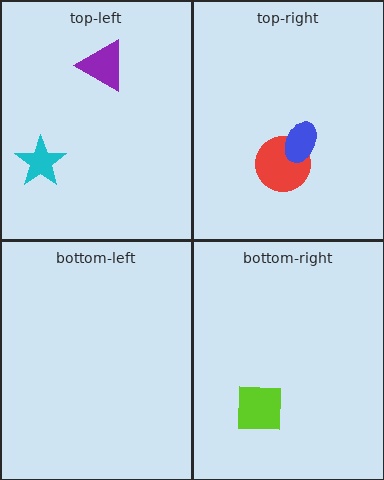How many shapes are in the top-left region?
2.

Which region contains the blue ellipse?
The top-right region.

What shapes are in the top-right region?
The red circle, the blue ellipse.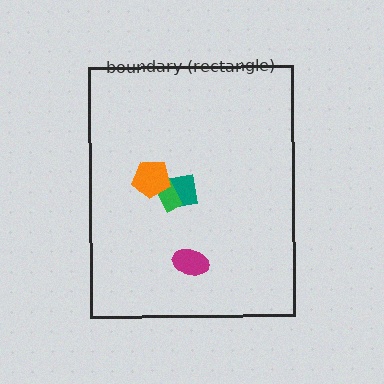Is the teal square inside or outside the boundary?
Inside.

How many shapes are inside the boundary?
4 inside, 0 outside.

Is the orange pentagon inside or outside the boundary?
Inside.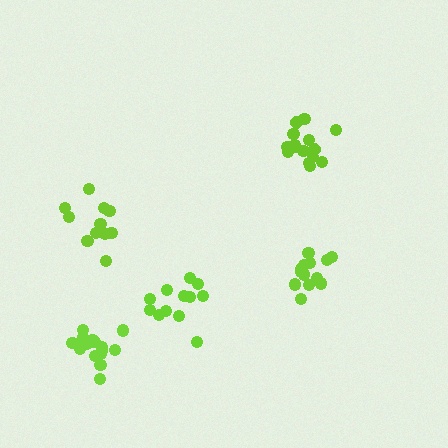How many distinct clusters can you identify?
There are 5 distinct clusters.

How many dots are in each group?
Group 1: 13 dots, Group 2: 12 dots, Group 3: 16 dots, Group 4: 15 dots, Group 5: 11 dots (67 total).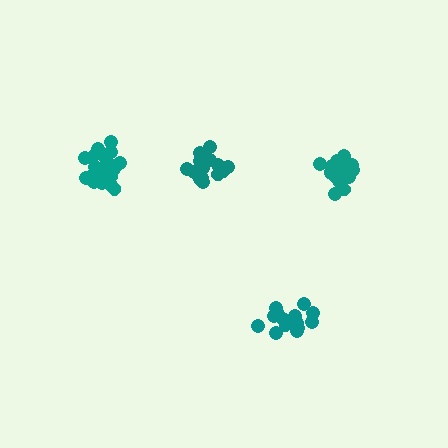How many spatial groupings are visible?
There are 4 spatial groupings.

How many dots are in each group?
Group 1: 19 dots, Group 2: 16 dots, Group 3: 20 dots, Group 4: 14 dots (69 total).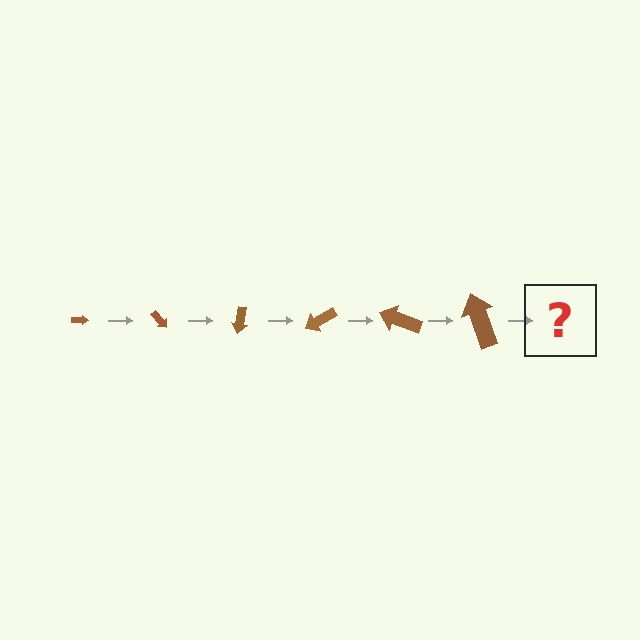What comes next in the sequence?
The next element should be an arrow, larger than the previous one and rotated 300 degrees from the start.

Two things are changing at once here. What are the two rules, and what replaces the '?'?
The two rules are that the arrow grows larger each step and it rotates 50 degrees each step. The '?' should be an arrow, larger than the previous one and rotated 300 degrees from the start.